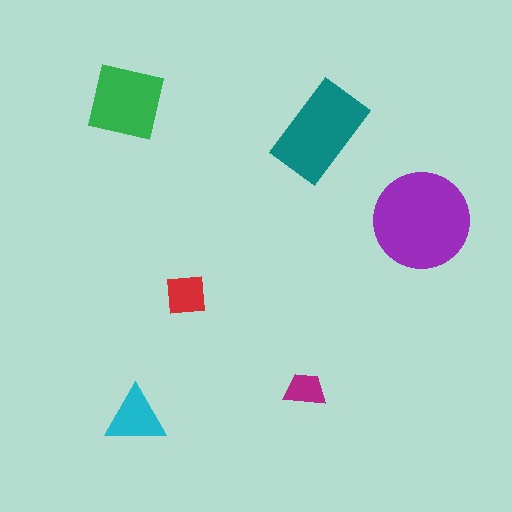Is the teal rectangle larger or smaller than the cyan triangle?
Larger.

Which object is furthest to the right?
The purple circle is rightmost.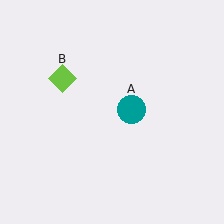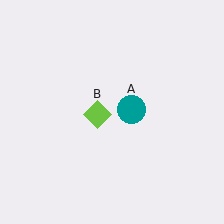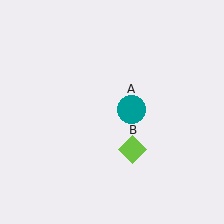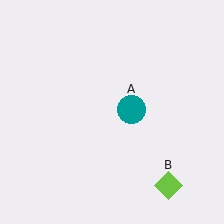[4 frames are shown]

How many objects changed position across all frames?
1 object changed position: lime diamond (object B).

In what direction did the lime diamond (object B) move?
The lime diamond (object B) moved down and to the right.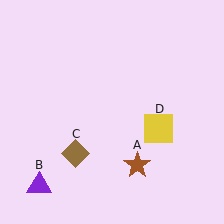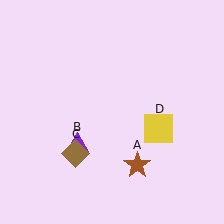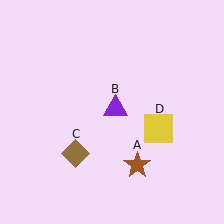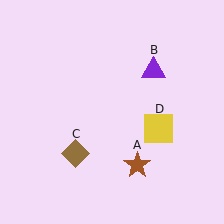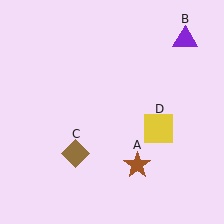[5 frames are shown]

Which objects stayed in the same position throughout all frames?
Brown star (object A) and brown diamond (object C) and yellow square (object D) remained stationary.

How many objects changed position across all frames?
1 object changed position: purple triangle (object B).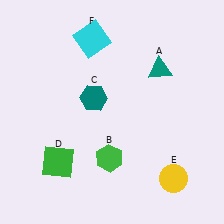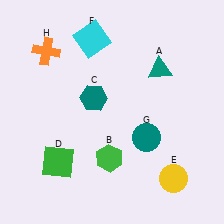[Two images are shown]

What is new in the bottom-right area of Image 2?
A teal circle (G) was added in the bottom-right area of Image 2.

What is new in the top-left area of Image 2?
An orange cross (H) was added in the top-left area of Image 2.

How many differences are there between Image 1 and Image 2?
There are 2 differences between the two images.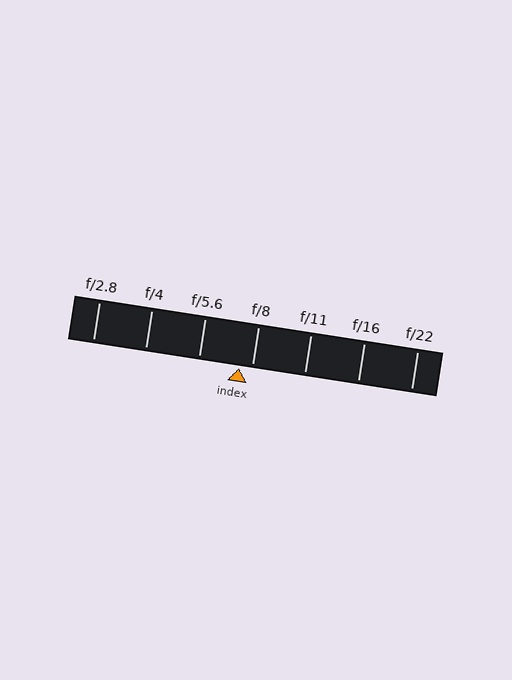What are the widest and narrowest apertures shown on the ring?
The widest aperture shown is f/2.8 and the narrowest is f/22.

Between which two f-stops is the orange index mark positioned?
The index mark is between f/5.6 and f/8.